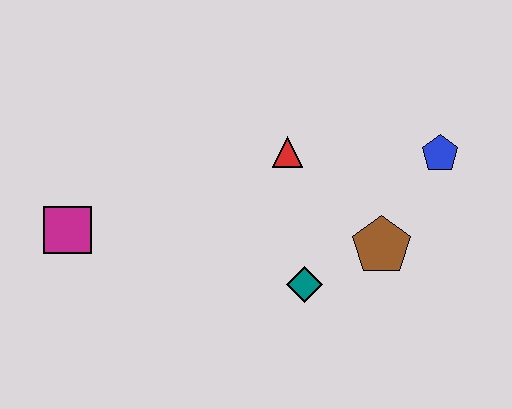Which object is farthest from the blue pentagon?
The magenta square is farthest from the blue pentagon.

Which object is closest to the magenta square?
The red triangle is closest to the magenta square.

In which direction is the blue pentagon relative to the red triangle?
The blue pentagon is to the right of the red triangle.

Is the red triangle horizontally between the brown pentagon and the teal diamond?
No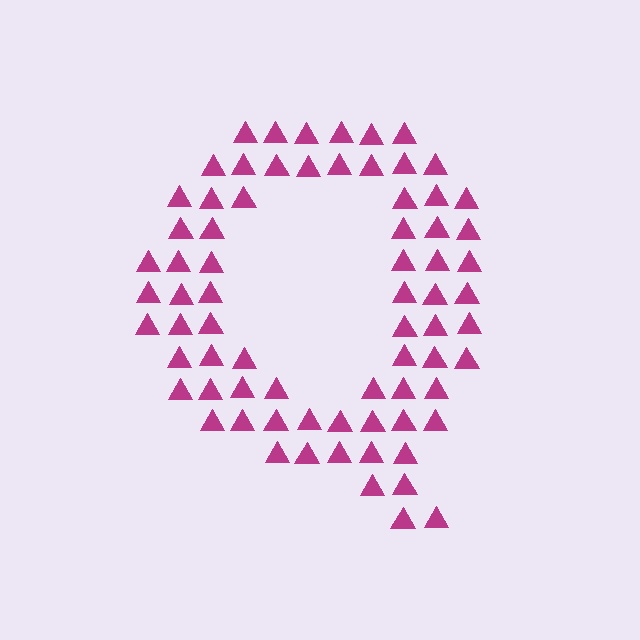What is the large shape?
The large shape is the letter Q.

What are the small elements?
The small elements are triangles.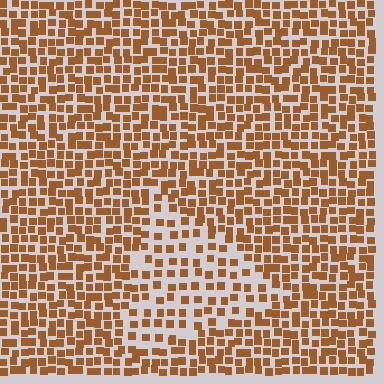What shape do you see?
I see a triangle.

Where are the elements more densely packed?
The elements are more densely packed outside the triangle boundary.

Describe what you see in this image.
The image contains small brown elements arranged at two different densities. A triangle-shaped region is visible where the elements are less densely packed than the surrounding area.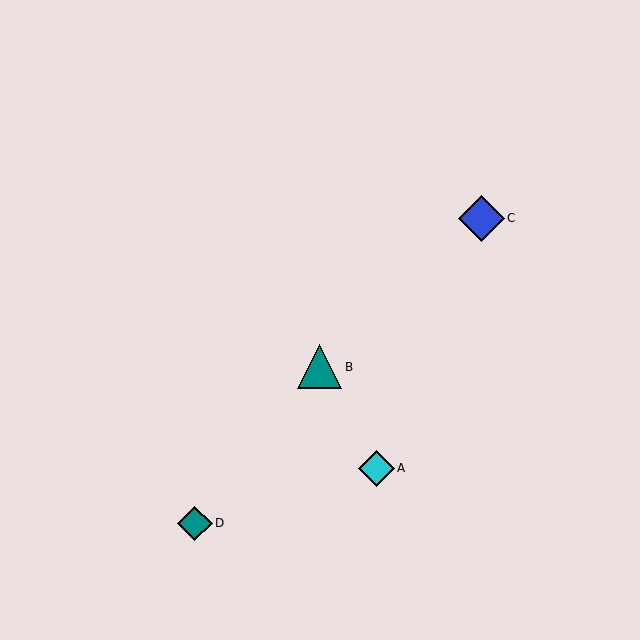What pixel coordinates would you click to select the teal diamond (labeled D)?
Click at (195, 523) to select the teal diamond D.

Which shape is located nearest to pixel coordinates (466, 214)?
The blue diamond (labeled C) at (481, 218) is nearest to that location.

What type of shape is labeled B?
Shape B is a teal triangle.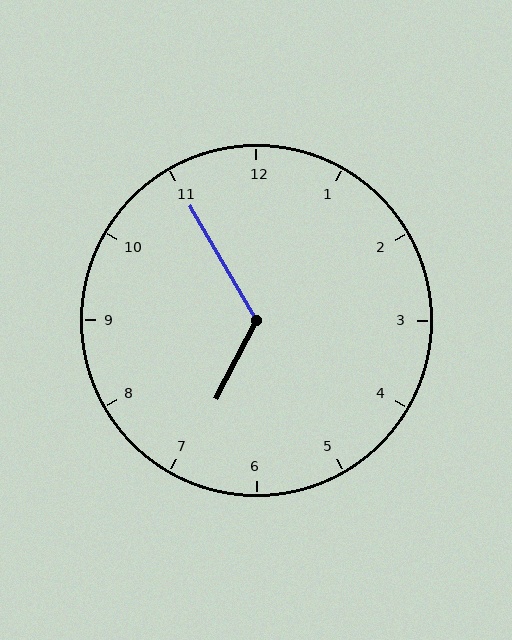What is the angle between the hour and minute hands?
Approximately 122 degrees.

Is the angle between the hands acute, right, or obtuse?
It is obtuse.